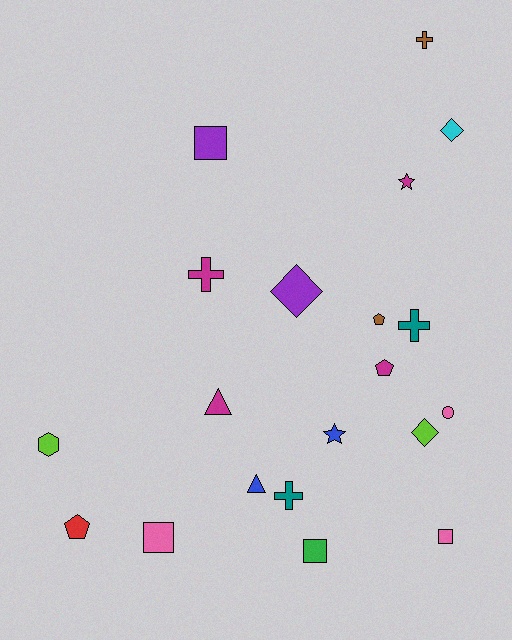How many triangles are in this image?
There are 2 triangles.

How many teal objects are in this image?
There are 2 teal objects.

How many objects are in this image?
There are 20 objects.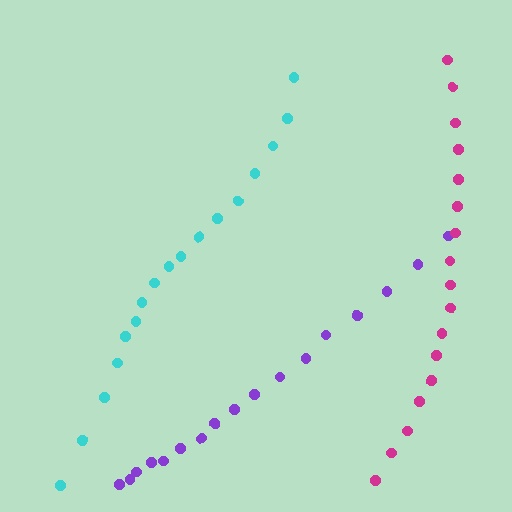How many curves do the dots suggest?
There are 3 distinct paths.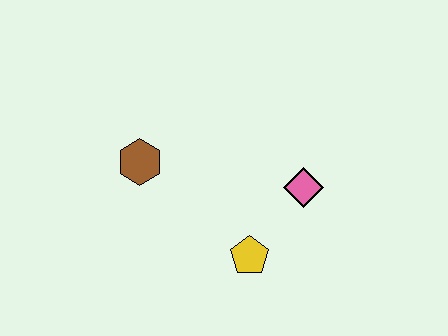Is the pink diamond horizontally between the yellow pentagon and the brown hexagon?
No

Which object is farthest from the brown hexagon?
The pink diamond is farthest from the brown hexagon.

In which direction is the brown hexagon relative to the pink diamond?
The brown hexagon is to the left of the pink diamond.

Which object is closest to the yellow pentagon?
The pink diamond is closest to the yellow pentagon.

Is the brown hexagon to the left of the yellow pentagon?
Yes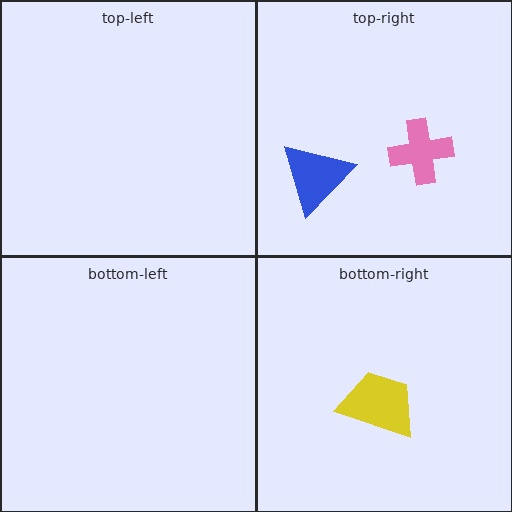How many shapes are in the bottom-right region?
1.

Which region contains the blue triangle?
The top-right region.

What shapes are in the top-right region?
The blue triangle, the pink cross.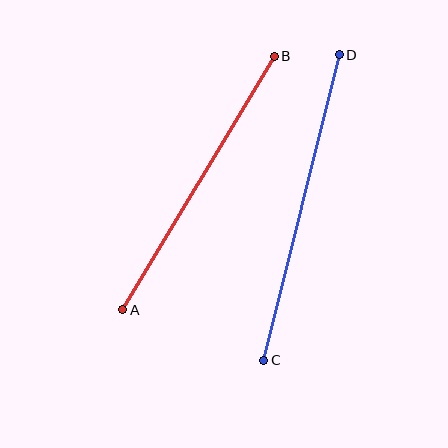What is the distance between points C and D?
The distance is approximately 315 pixels.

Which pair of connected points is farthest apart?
Points C and D are farthest apart.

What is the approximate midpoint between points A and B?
The midpoint is at approximately (199, 183) pixels.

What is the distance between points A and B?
The distance is approximately 295 pixels.